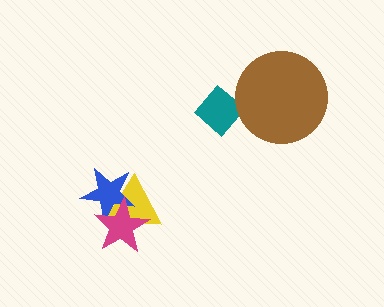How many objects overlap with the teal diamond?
1 object overlaps with the teal diamond.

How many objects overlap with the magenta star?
2 objects overlap with the magenta star.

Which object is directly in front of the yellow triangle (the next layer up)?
The blue star is directly in front of the yellow triangle.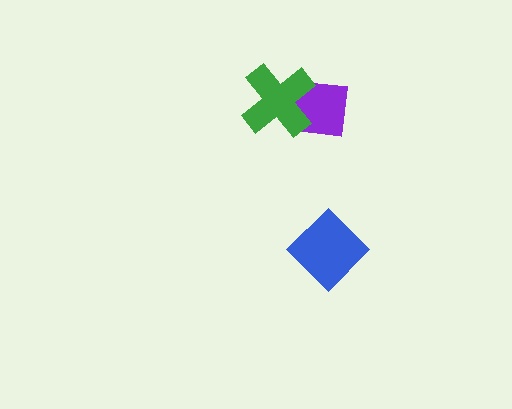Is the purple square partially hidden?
Yes, it is partially covered by another shape.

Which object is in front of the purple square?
The green cross is in front of the purple square.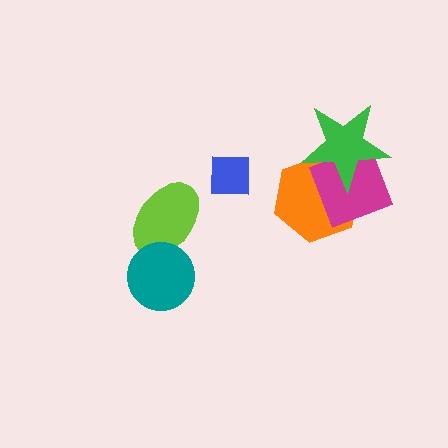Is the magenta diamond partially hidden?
Yes, it is partially covered by another shape.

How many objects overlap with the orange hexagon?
2 objects overlap with the orange hexagon.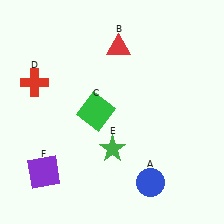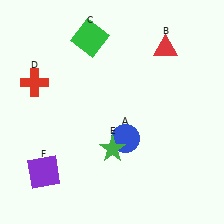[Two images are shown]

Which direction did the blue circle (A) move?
The blue circle (A) moved up.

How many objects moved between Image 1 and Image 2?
3 objects moved between the two images.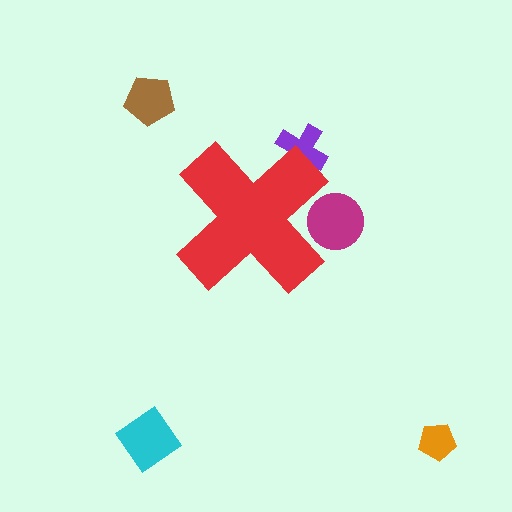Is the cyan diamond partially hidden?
No, the cyan diamond is fully visible.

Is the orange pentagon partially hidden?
No, the orange pentagon is fully visible.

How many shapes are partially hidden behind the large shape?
2 shapes are partially hidden.